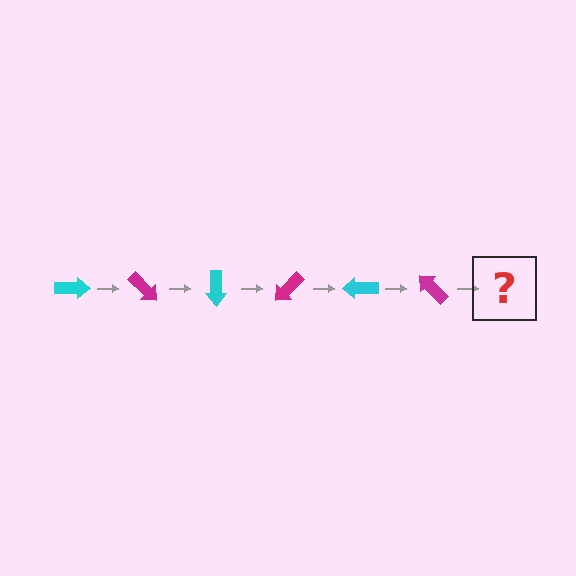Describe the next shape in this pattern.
It should be a cyan arrow, rotated 270 degrees from the start.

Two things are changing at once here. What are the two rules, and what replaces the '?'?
The two rules are that it rotates 45 degrees each step and the color cycles through cyan and magenta. The '?' should be a cyan arrow, rotated 270 degrees from the start.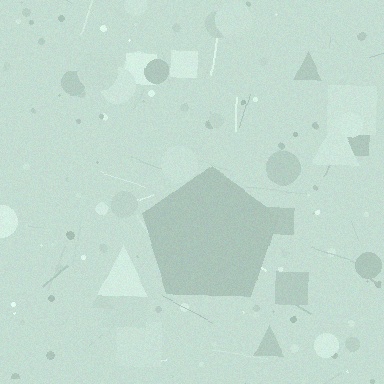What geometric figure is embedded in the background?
A pentagon is embedded in the background.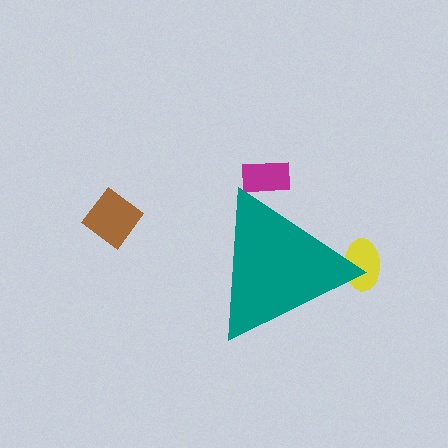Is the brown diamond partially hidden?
No, the brown diamond is fully visible.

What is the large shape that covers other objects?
A teal triangle.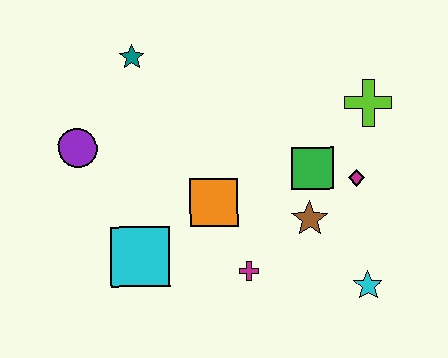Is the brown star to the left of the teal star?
No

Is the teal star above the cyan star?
Yes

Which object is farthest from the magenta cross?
The teal star is farthest from the magenta cross.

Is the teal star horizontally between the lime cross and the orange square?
No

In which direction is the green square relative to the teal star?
The green square is to the right of the teal star.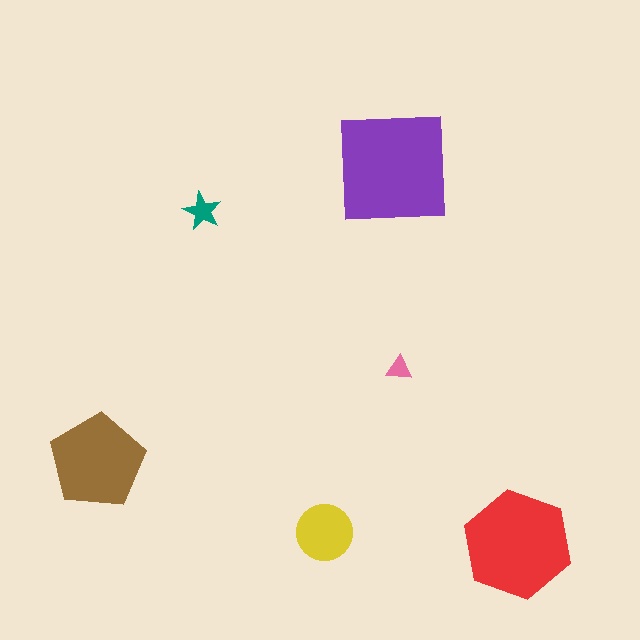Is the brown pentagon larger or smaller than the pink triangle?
Larger.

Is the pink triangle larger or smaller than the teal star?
Smaller.